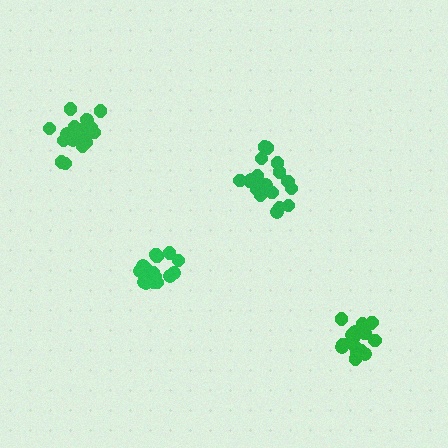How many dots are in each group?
Group 1: 17 dots, Group 2: 18 dots, Group 3: 18 dots, Group 4: 21 dots (74 total).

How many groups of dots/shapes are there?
There are 4 groups.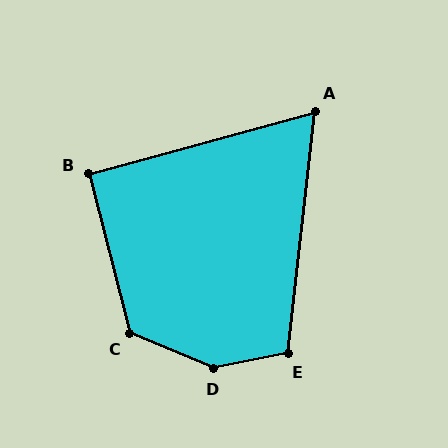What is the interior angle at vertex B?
Approximately 91 degrees (approximately right).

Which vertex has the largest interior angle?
D, at approximately 146 degrees.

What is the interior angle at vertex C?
Approximately 127 degrees (obtuse).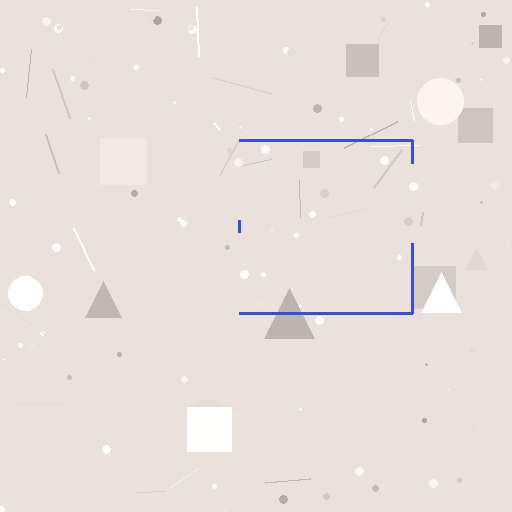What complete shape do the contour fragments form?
The contour fragments form a square.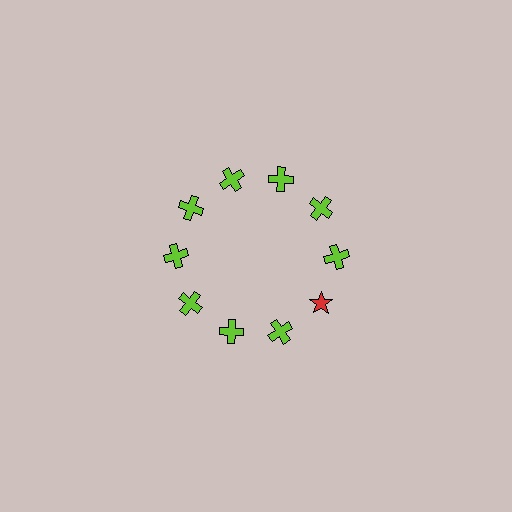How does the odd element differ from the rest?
It differs in both color (red instead of lime) and shape (star instead of cross).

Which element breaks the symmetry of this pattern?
The red star at roughly the 4 o'clock position breaks the symmetry. All other shapes are lime crosses.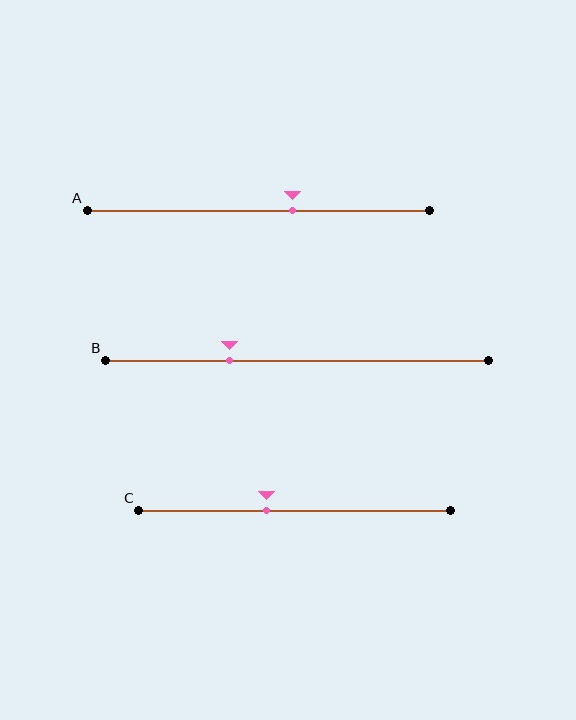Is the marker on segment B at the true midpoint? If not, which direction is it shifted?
No, the marker on segment B is shifted to the left by about 18% of the segment length.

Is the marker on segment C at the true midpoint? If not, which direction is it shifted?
No, the marker on segment C is shifted to the left by about 9% of the segment length.